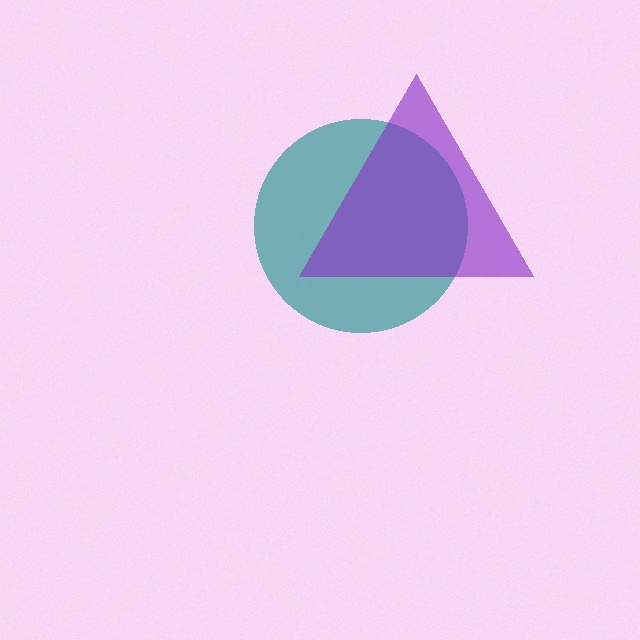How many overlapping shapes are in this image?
There are 2 overlapping shapes in the image.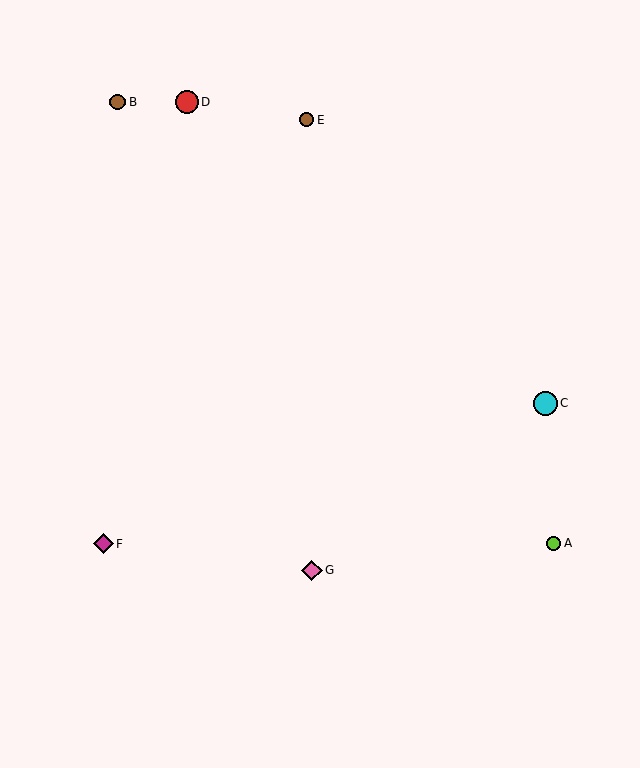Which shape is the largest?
The red circle (labeled D) is the largest.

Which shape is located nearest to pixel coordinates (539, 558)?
The lime circle (labeled A) at (553, 543) is nearest to that location.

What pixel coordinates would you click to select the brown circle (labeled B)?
Click at (118, 102) to select the brown circle B.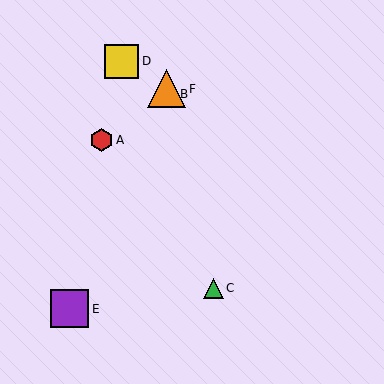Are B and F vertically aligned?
Yes, both are at x≈166.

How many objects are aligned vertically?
2 objects (B, F) are aligned vertically.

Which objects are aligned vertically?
Objects B, F are aligned vertically.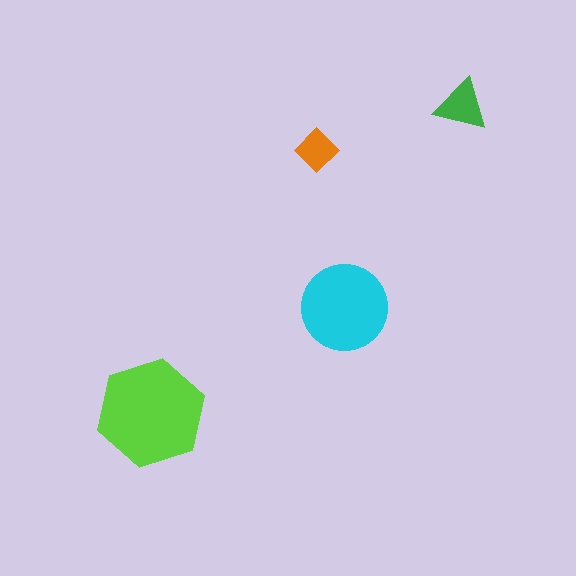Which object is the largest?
The lime hexagon.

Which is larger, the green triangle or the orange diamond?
The green triangle.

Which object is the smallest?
The orange diamond.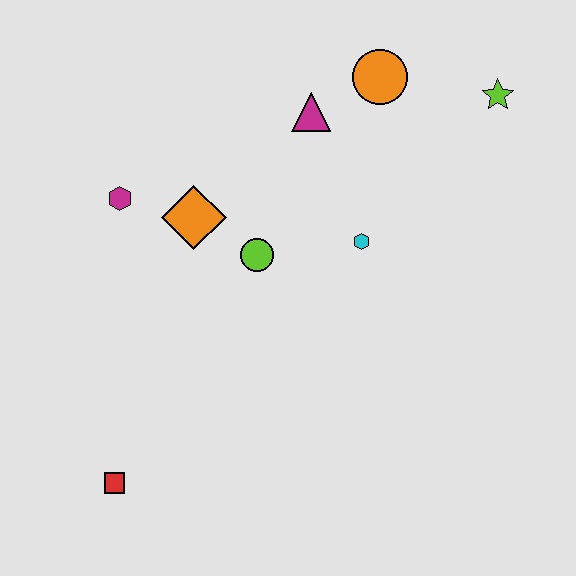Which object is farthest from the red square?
The lime star is farthest from the red square.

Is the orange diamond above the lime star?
No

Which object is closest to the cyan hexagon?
The lime circle is closest to the cyan hexagon.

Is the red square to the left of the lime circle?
Yes